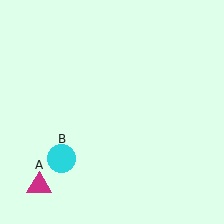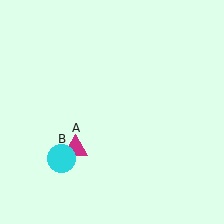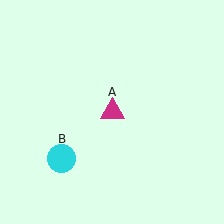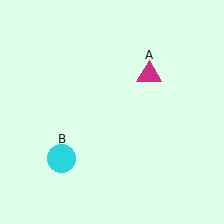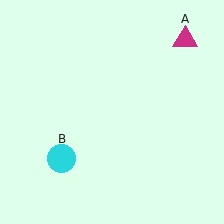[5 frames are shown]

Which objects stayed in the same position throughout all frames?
Cyan circle (object B) remained stationary.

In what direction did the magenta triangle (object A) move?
The magenta triangle (object A) moved up and to the right.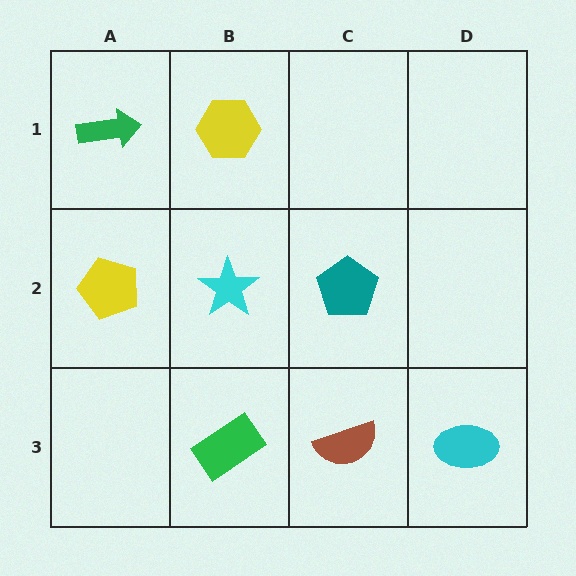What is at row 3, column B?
A green rectangle.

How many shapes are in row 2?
3 shapes.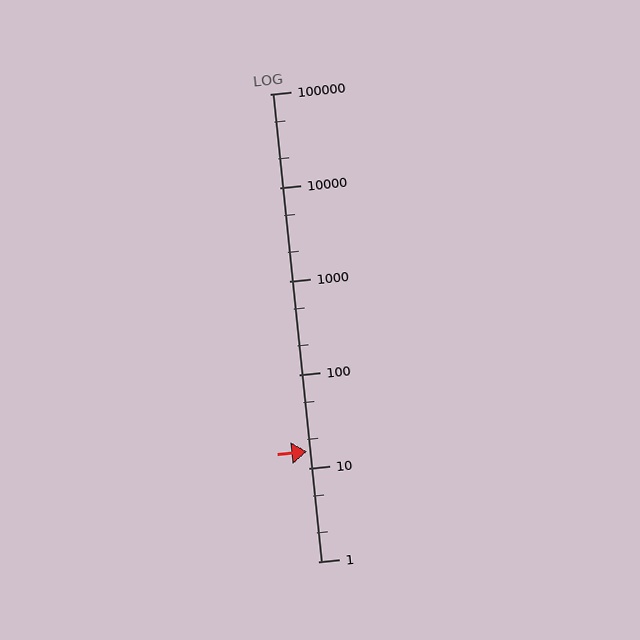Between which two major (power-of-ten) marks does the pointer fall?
The pointer is between 10 and 100.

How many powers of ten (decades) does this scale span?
The scale spans 5 decades, from 1 to 100000.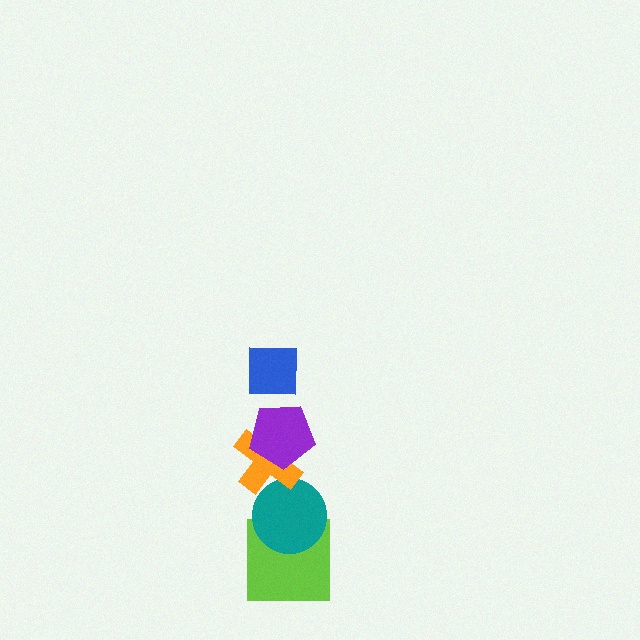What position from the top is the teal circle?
The teal circle is 4th from the top.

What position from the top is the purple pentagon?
The purple pentagon is 2nd from the top.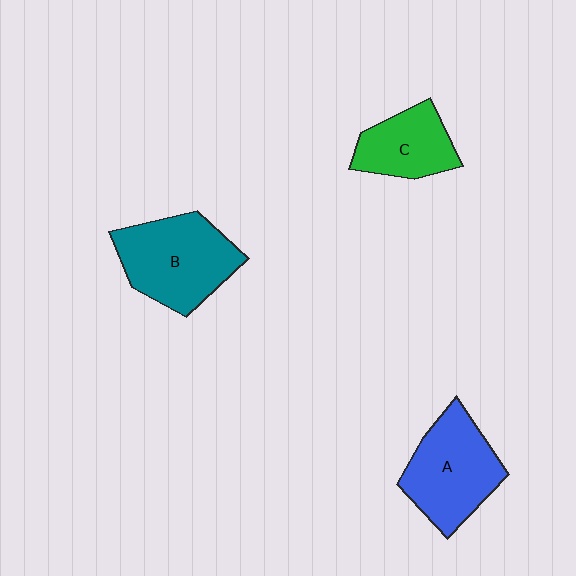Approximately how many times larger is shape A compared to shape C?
Approximately 1.4 times.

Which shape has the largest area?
Shape B (teal).